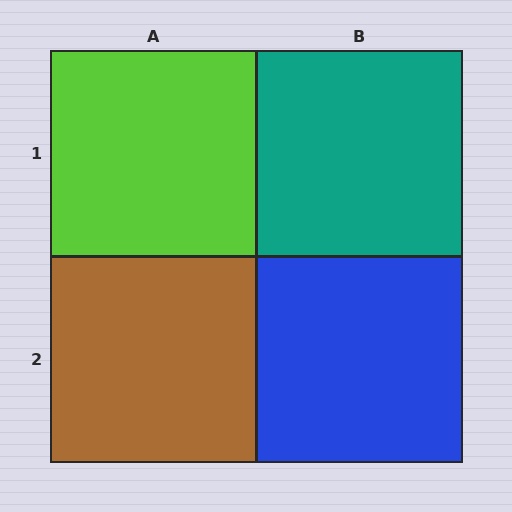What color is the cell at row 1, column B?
Teal.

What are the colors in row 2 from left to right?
Brown, blue.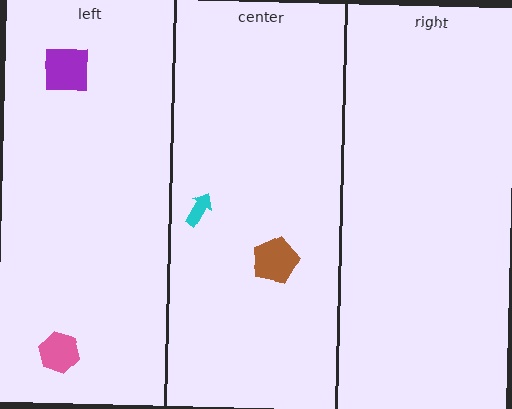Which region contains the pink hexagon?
The left region.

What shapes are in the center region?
The brown pentagon, the cyan arrow.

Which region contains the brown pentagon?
The center region.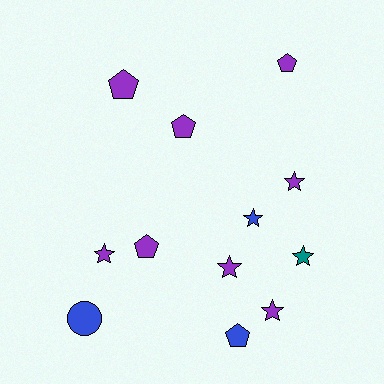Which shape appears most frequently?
Star, with 6 objects.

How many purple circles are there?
There are no purple circles.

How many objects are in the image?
There are 12 objects.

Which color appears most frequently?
Purple, with 8 objects.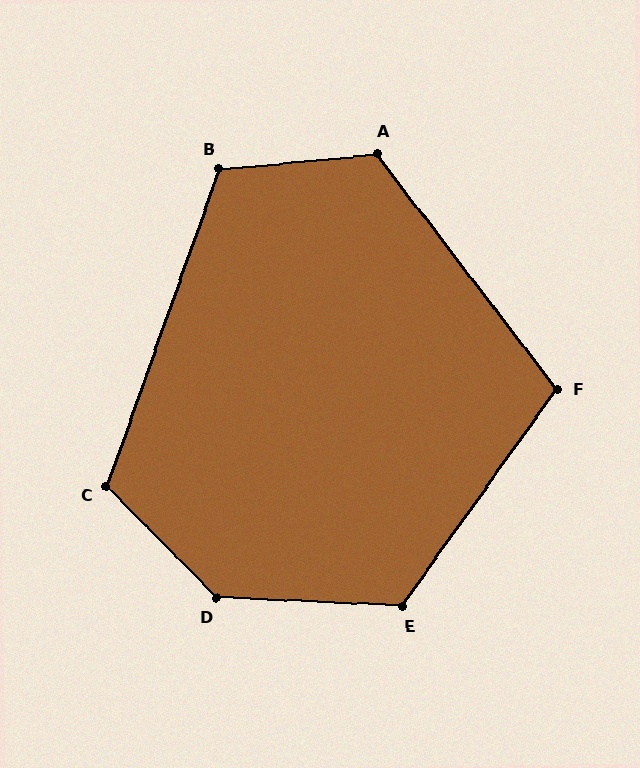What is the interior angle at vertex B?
Approximately 115 degrees (obtuse).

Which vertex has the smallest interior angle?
F, at approximately 107 degrees.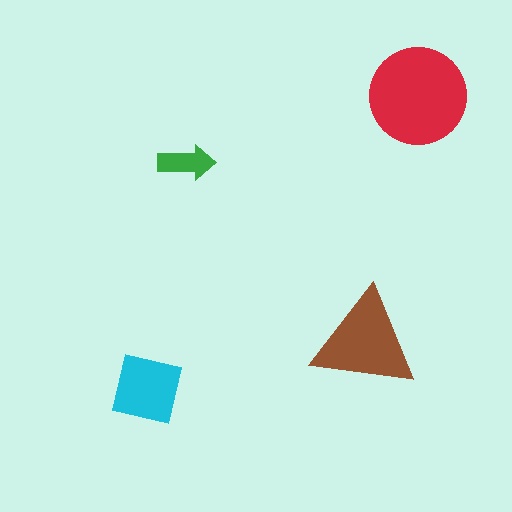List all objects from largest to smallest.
The red circle, the brown triangle, the cyan square, the green arrow.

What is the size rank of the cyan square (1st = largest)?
3rd.